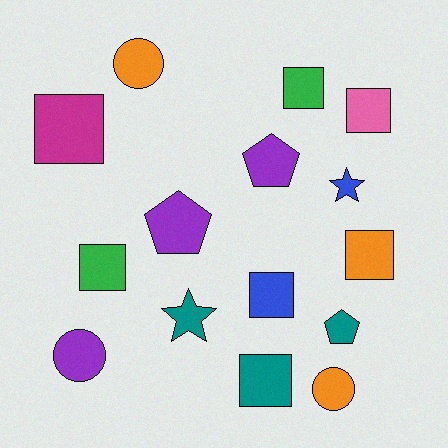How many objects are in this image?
There are 15 objects.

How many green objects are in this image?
There are 2 green objects.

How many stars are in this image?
There are 2 stars.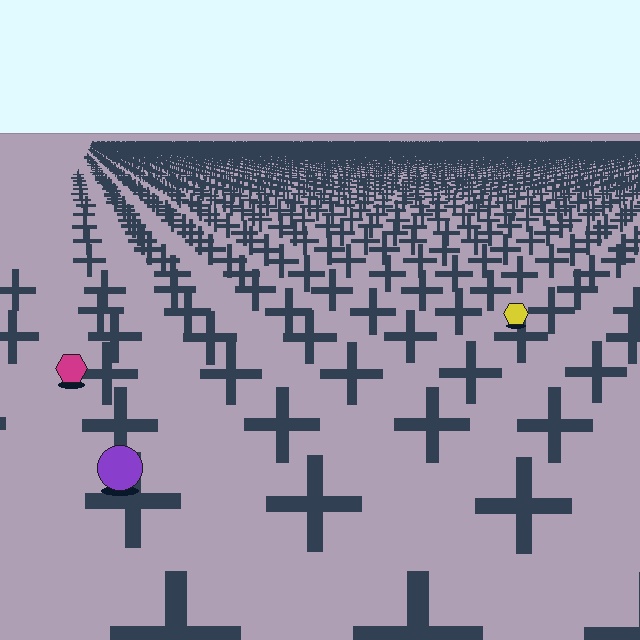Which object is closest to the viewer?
The purple circle is closest. The texture marks near it are larger and more spread out.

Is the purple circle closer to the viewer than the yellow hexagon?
Yes. The purple circle is closer — you can tell from the texture gradient: the ground texture is coarser near it.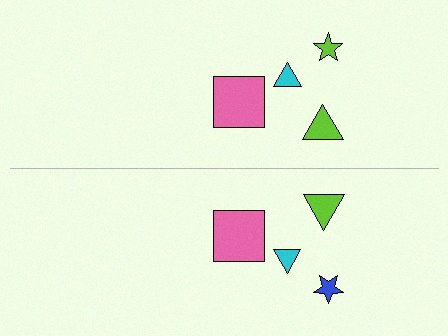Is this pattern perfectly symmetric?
No, the pattern is not perfectly symmetric. The blue star on the bottom side breaks the symmetry — its mirror counterpart is lime.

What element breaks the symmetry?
The blue star on the bottom side breaks the symmetry — its mirror counterpart is lime.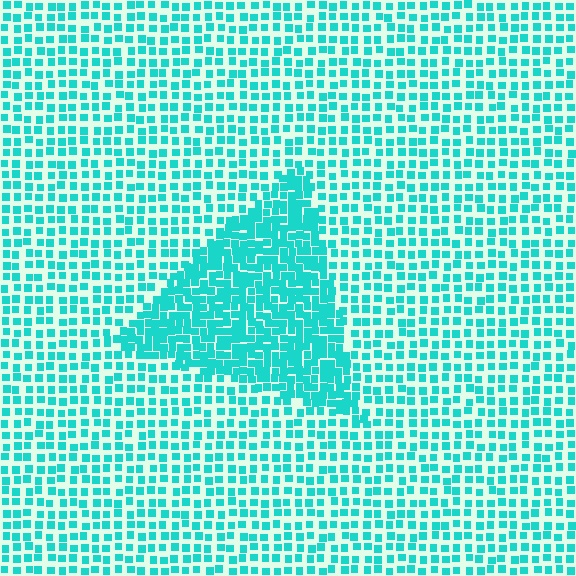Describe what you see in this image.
The image contains small cyan elements arranged at two different densities. A triangle-shaped region is visible where the elements are more densely packed than the surrounding area.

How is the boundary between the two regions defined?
The boundary is defined by a change in element density (approximately 2.0x ratio). All elements are the same color, size, and shape.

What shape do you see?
I see a triangle.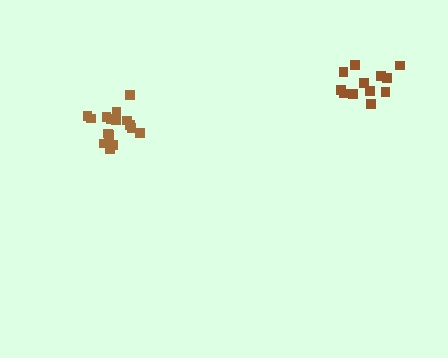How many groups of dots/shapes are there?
There are 2 groups.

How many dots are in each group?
Group 1: 16 dots, Group 2: 12 dots (28 total).